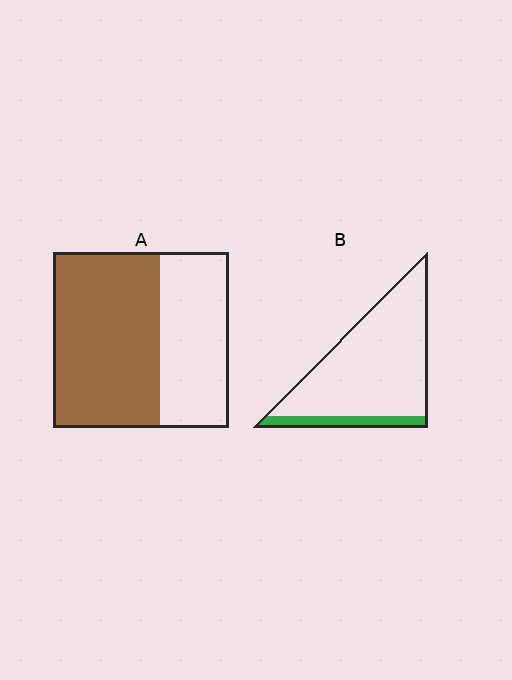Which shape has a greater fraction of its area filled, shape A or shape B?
Shape A.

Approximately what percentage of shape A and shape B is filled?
A is approximately 60% and B is approximately 15%.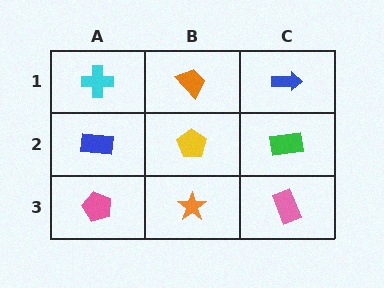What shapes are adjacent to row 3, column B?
A yellow pentagon (row 2, column B), a pink pentagon (row 3, column A), a pink rectangle (row 3, column C).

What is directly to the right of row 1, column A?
An orange trapezoid.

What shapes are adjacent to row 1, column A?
A blue rectangle (row 2, column A), an orange trapezoid (row 1, column B).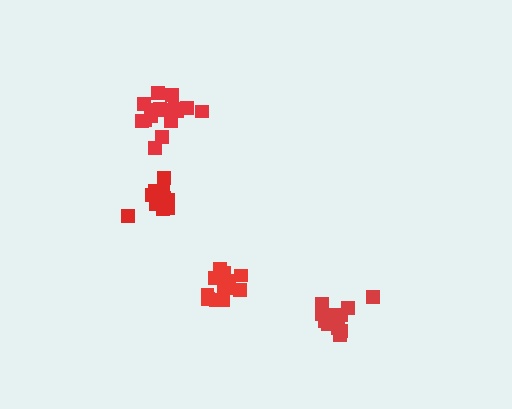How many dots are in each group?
Group 1: 11 dots, Group 2: 14 dots, Group 3: 16 dots, Group 4: 14 dots (55 total).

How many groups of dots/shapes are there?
There are 4 groups.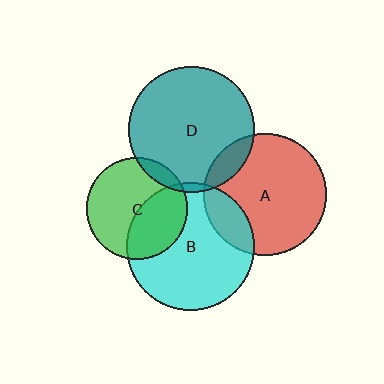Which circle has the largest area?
Circle B (cyan).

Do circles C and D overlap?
Yes.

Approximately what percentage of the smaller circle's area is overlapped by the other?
Approximately 10%.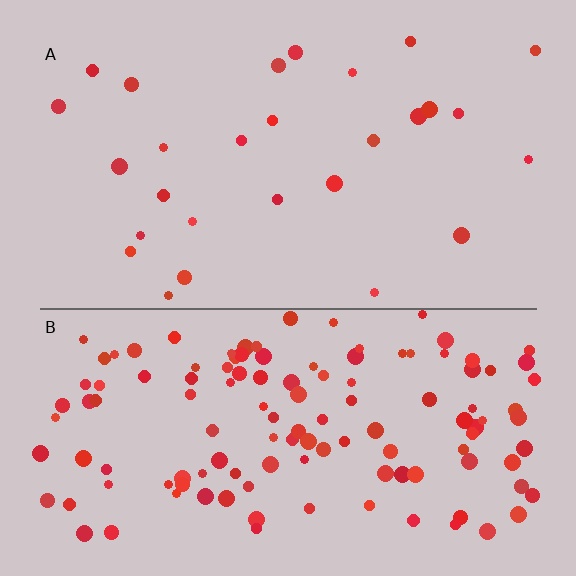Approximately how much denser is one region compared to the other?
Approximately 4.6× — region B over region A.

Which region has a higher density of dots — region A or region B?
B (the bottom).